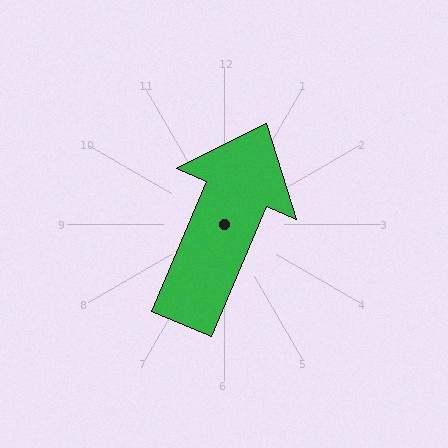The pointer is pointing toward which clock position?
Roughly 1 o'clock.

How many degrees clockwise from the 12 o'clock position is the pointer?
Approximately 23 degrees.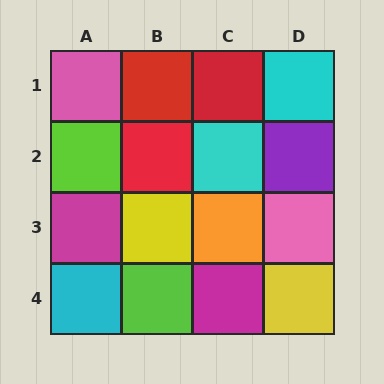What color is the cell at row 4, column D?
Yellow.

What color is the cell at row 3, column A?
Magenta.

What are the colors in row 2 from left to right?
Lime, red, cyan, purple.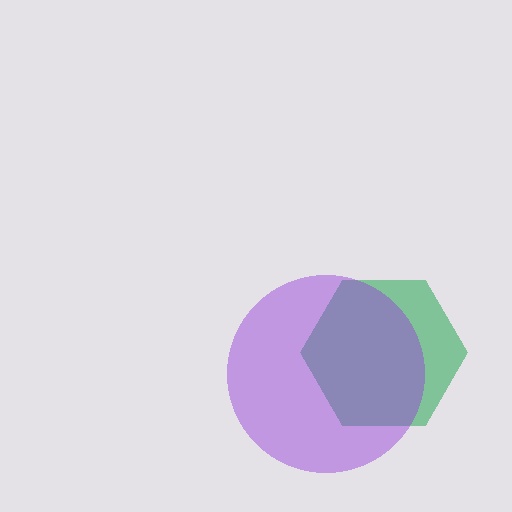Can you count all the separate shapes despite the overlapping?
Yes, there are 2 separate shapes.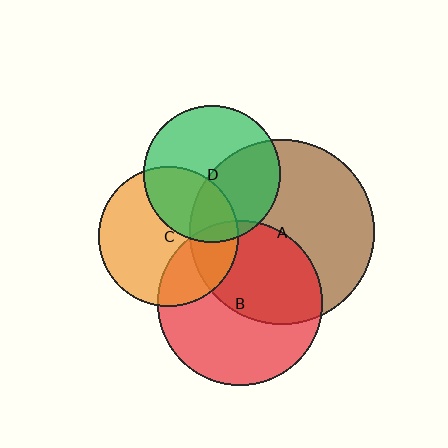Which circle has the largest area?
Circle A (brown).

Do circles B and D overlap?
Yes.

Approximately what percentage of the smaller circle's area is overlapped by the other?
Approximately 5%.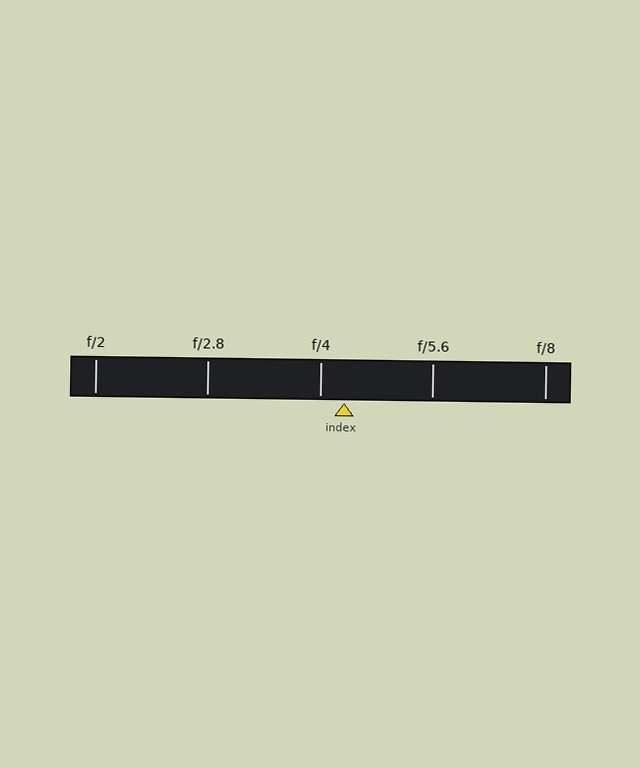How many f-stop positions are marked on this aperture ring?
There are 5 f-stop positions marked.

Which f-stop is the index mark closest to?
The index mark is closest to f/4.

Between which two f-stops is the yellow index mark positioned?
The index mark is between f/4 and f/5.6.